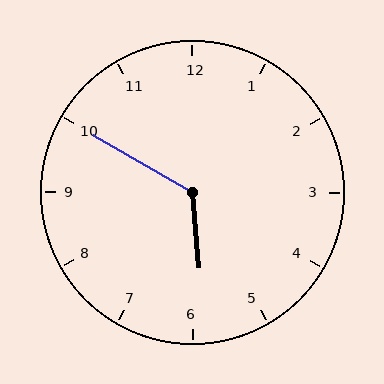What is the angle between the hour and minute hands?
Approximately 125 degrees.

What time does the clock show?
5:50.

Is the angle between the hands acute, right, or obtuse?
It is obtuse.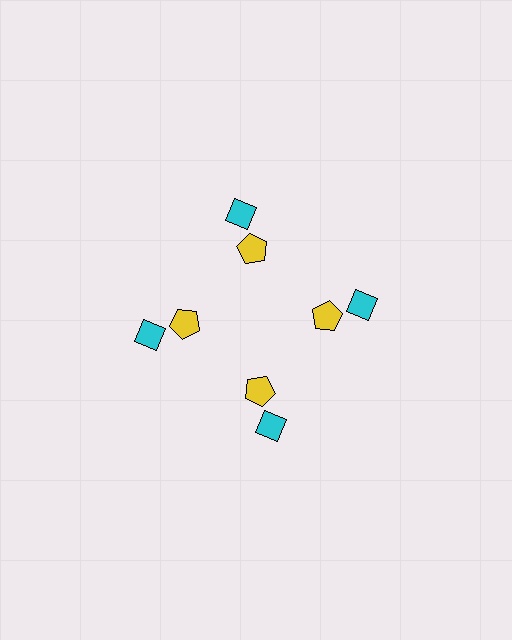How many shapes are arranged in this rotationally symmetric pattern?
There are 8 shapes, arranged in 4 groups of 2.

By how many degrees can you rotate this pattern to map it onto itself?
The pattern maps onto itself every 90 degrees of rotation.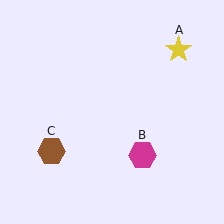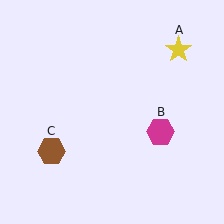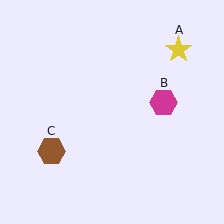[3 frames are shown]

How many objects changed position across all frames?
1 object changed position: magenta hexagon (object B).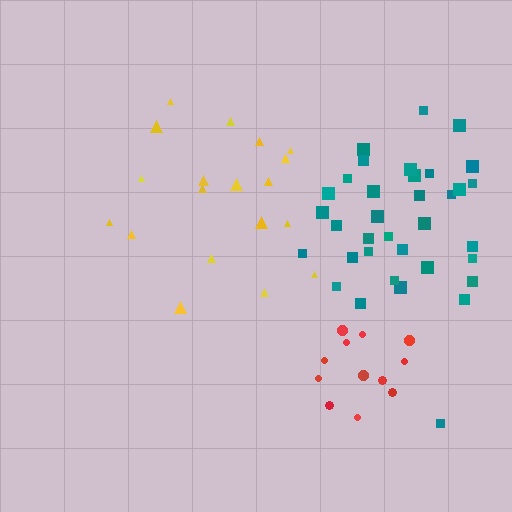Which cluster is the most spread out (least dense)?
Yellow.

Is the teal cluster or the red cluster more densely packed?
Red.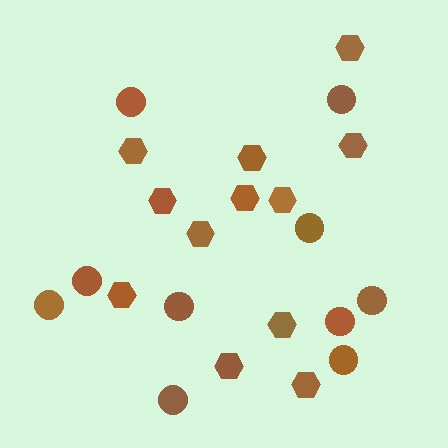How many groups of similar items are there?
There are 2 groups: one group of circles (10) and one group of hexagons (12).